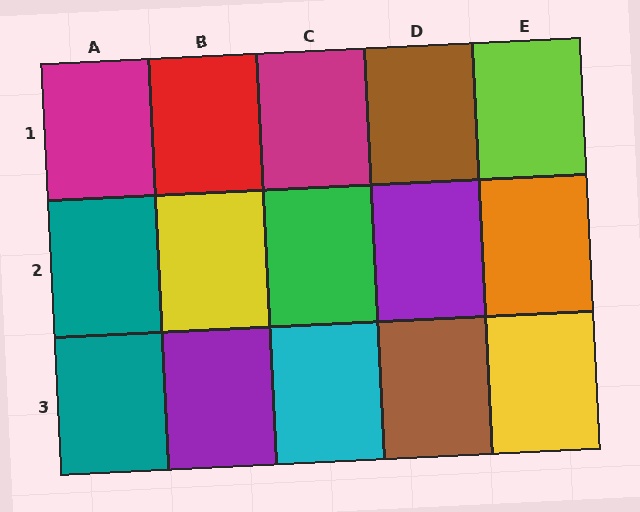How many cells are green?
1 cell is green.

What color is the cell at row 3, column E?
Yellow.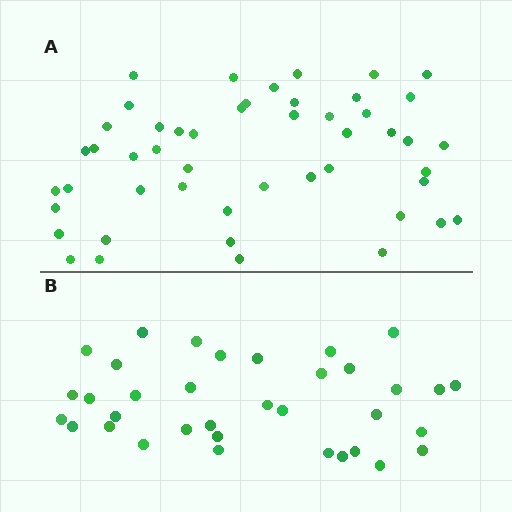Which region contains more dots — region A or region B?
Region A (the top region) has more dots.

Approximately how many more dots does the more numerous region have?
Region A has approximately 15 more dots than region B.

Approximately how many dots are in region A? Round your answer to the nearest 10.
About 50 dots. (The exact count is 49, which rounds to 50.)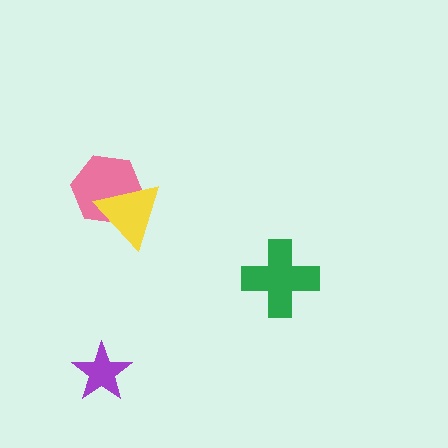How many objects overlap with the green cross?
0 objects overlap with the green cross.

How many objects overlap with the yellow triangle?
1 object overlaps with the yellow triangle.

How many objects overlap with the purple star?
0 objects overlap with the purple star.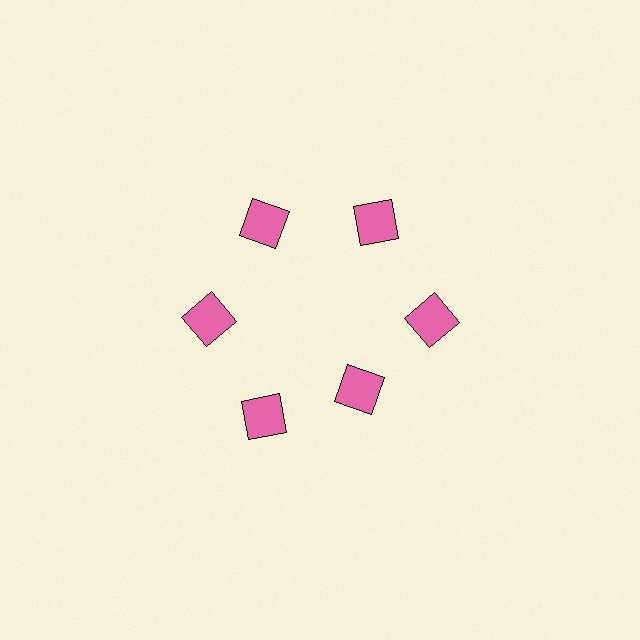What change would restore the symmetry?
The symmetry would be restored by moving it outward, back onto the ring so that all 6 squares sit at equal angles and equal distance from the center.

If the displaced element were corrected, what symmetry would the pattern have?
It would have 6-fold rotational symmetry — the pattern would map onto itself every 60 degrees.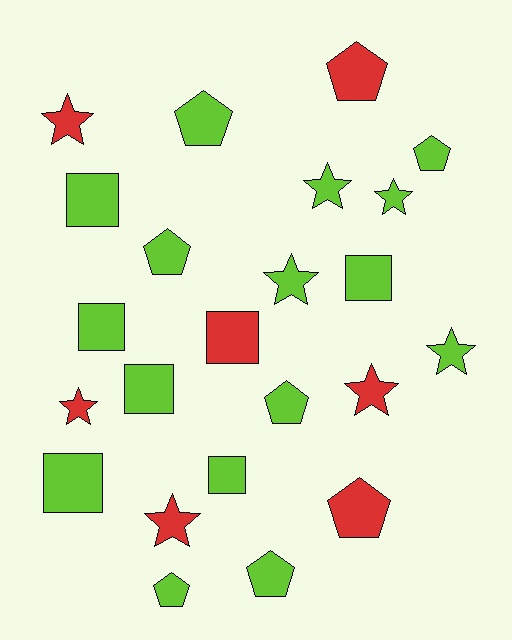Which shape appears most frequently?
Pentagon, with 8 objects.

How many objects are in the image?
There are 23 objects.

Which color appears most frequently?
Lime, with 16 objects.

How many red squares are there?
There is 1 red square.